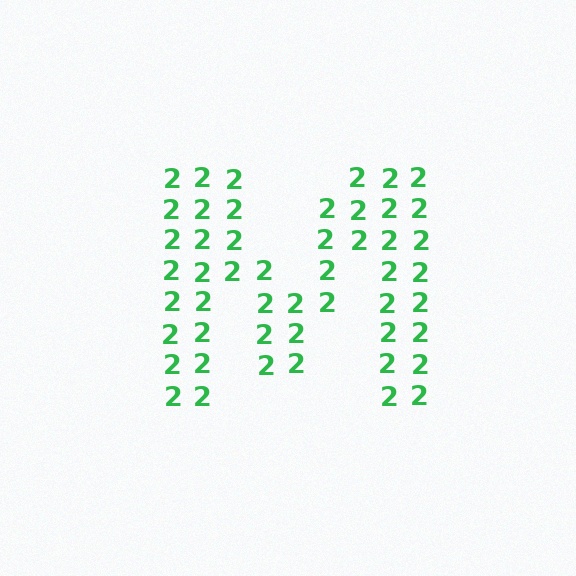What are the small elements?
The small elements are digit 2's.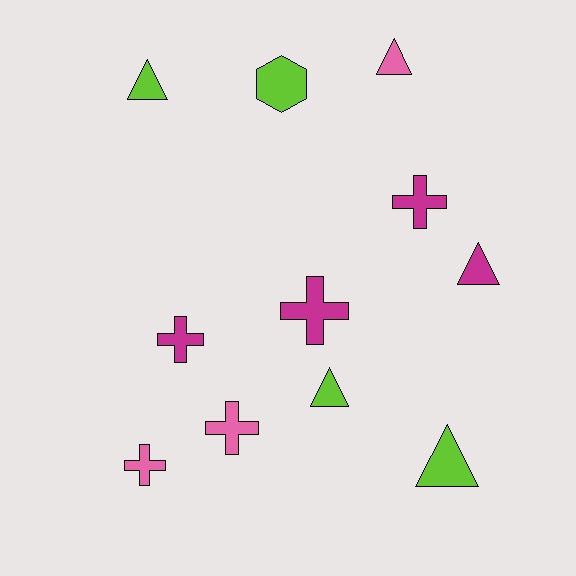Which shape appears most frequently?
Cross, with 5 objects.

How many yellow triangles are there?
There are no yellow triangles.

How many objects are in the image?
There are 11 objects.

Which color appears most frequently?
Magenta, with 4 objects.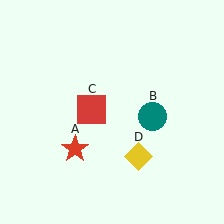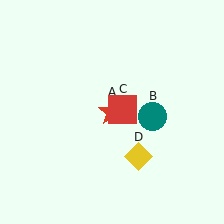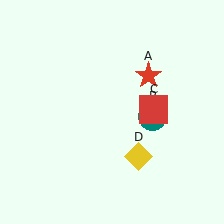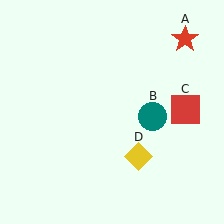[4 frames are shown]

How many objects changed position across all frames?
2 objects changed position: red star (object A), red square (object C).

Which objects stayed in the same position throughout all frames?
Teal circle (object B) and yellow diamond (object D) remained stationary.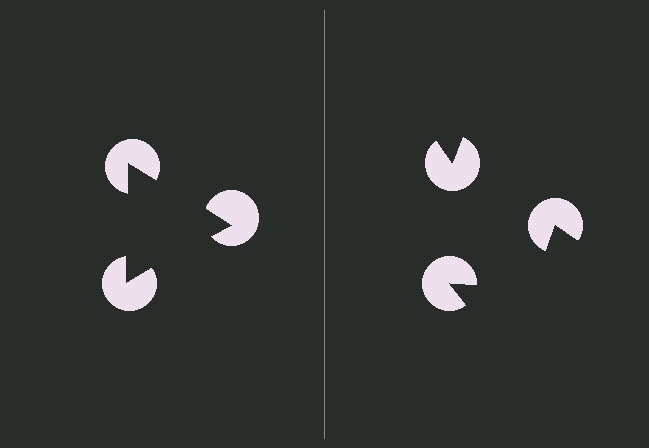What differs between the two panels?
The pac-man discs are positioned identically on both sides; only the wedge orientations differ. On the left they align to a triangle; on the right they are misaligned.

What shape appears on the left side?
An illusory triangle.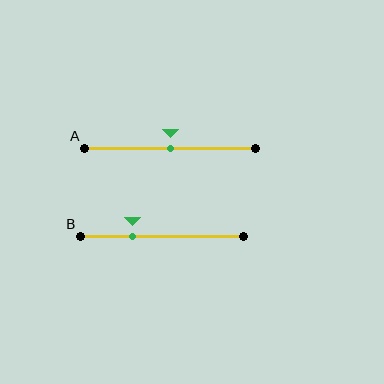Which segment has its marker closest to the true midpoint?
Segment A has its marker closest to the true midpoint.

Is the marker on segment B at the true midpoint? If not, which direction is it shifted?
No, the marker on segment B is shifted to the left by about 18% of the segment length.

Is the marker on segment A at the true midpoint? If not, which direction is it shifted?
Yes, the marker on segment A is at the true midpoint.